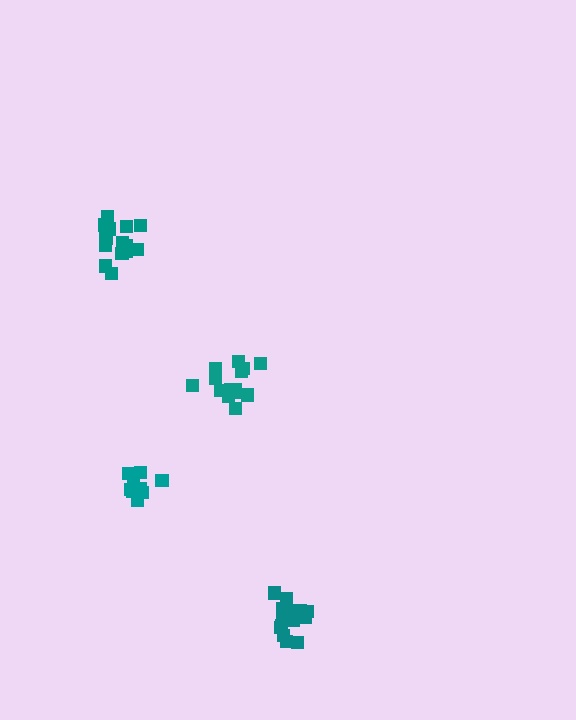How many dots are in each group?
Group 1: 18 dots, Group 2: 12 dots, Group 3: 14 dots, Group 4: 15 dots (59 total).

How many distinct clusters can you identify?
There are 4 distinct clusters.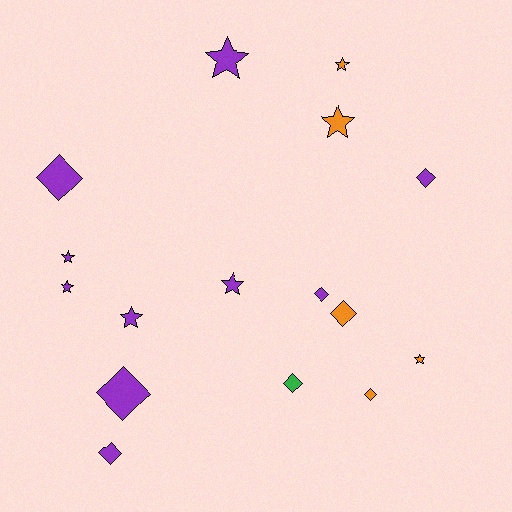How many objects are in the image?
There are 16 objects.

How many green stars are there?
There are no green stars.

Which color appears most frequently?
Purple, with 10 objects.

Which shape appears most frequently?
Diamond, with 8 objects.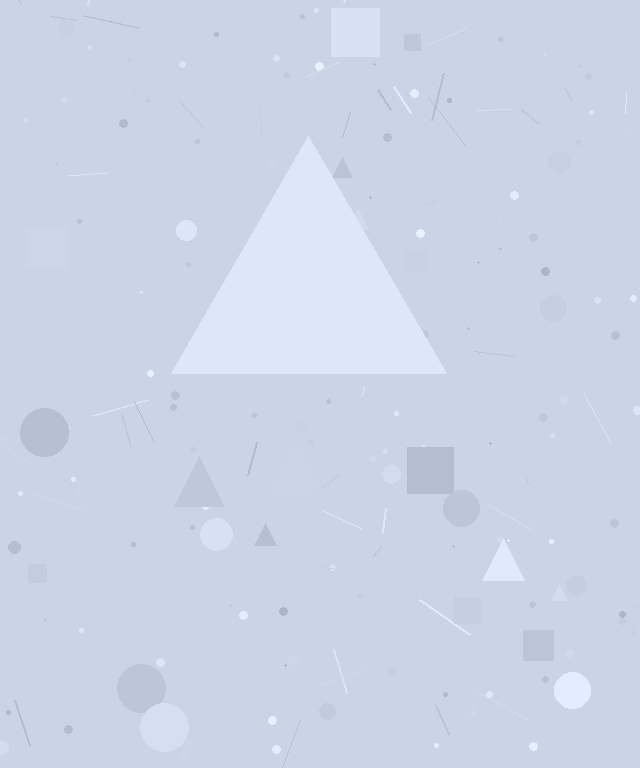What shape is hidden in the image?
A triangle is hidden in the image.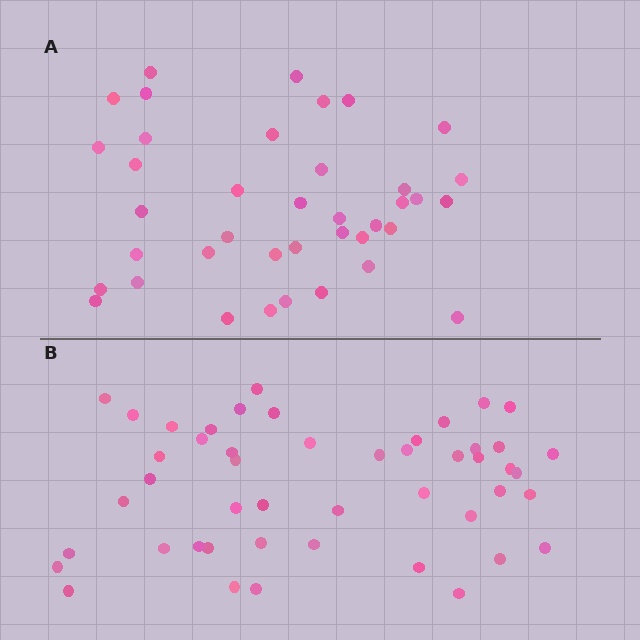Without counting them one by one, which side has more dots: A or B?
Region B (the bottom region) has more dots.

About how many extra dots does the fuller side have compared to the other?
Region B has roughly 8 or so more dots than region A.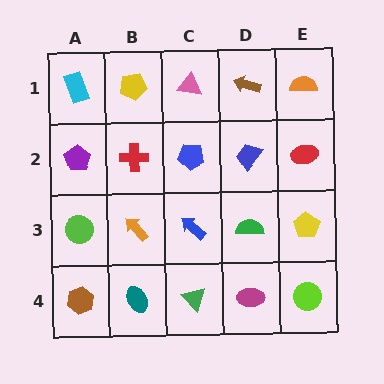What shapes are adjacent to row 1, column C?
A blue pentagon (row 2, column C), a yellow pentagon (row 1, column B), a brown arrow (row 1, column D).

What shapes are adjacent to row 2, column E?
An orange semicircle (row 1, column E), a yellow pentagon (row 3, column E), a blue trapezoid (row 2, column D).